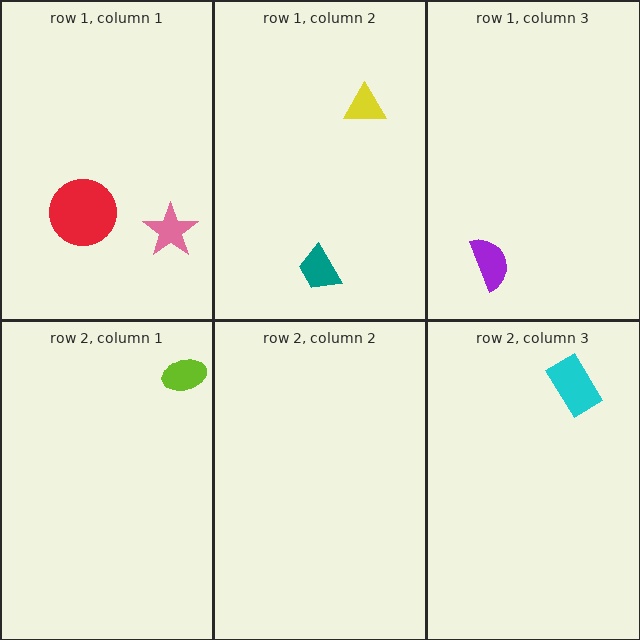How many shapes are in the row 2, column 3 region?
1.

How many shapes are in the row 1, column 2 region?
2.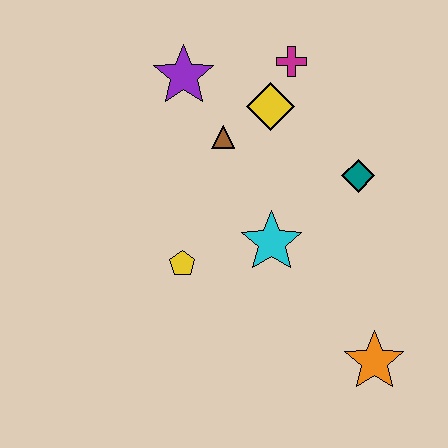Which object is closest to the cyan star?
The yellow pentagon is closest to the cyan star.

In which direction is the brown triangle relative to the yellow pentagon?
The brown triangle is above the yellow pentagon.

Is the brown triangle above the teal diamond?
Yes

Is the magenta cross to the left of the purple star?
No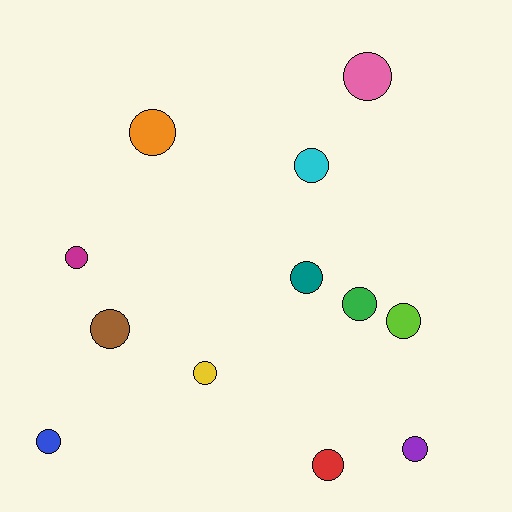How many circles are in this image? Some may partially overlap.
There are 12 circles.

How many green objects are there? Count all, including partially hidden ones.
There is 1 green object.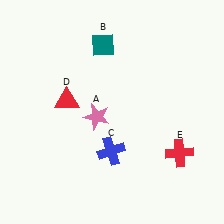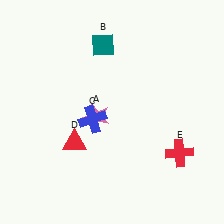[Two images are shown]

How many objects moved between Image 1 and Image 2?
2 objects moved between the two images.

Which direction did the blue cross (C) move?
The blue cross (C) moved up.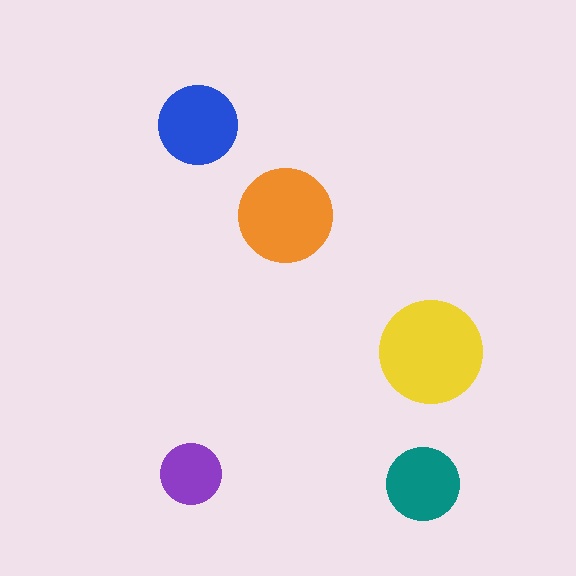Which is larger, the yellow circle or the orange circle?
The yellow one.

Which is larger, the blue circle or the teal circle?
The blue one.